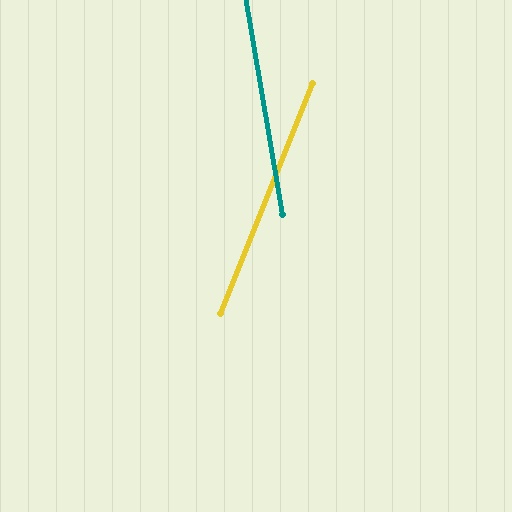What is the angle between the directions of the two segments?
Approximately 31 degrees.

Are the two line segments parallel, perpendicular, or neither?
Neither parallel nor perpendicular — they differ by about 31°.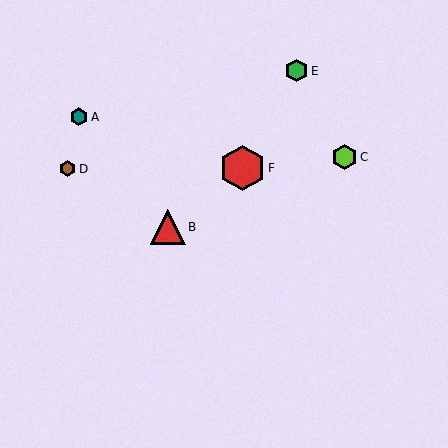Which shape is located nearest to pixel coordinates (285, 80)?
The green hexagon (labeled E) at (296, 71) is nearest to that location.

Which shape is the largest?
The red hexagon (labeled F) is the largest.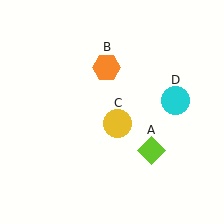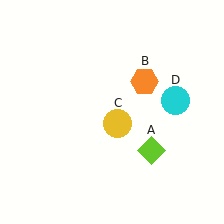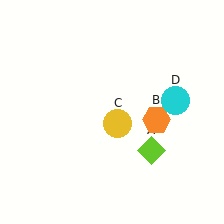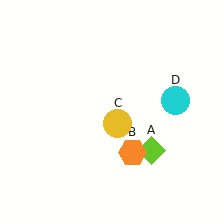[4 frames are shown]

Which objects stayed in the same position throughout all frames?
Lime diamond (object A) and yellow circle (object C) and cyan circle (object D) remained stationary.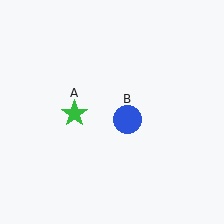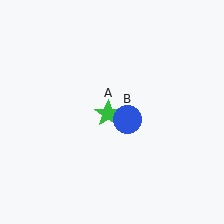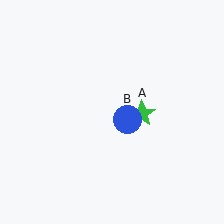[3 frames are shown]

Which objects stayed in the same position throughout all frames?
Blue circle (object B) remained stationary.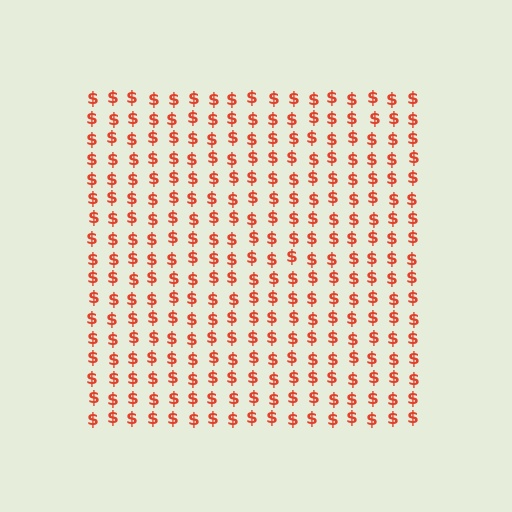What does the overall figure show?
The overall figure shows a square.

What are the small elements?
The small elements are dollar signs.